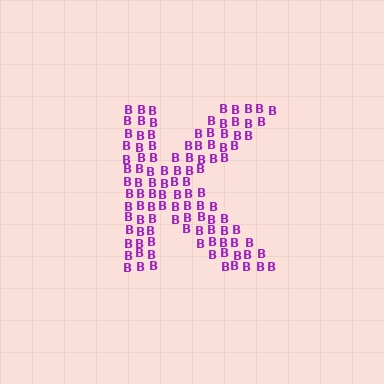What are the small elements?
The small elements are letter B's.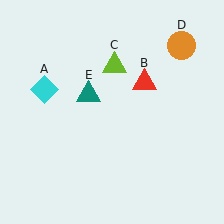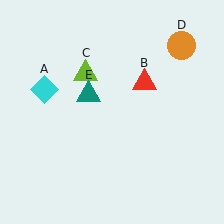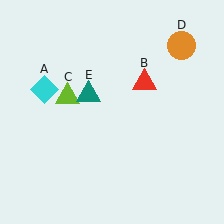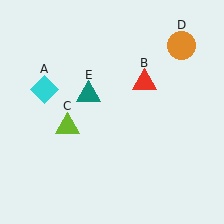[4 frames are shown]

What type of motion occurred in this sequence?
The lime triangle (object C) rotated counterclockwise around the center of the scene.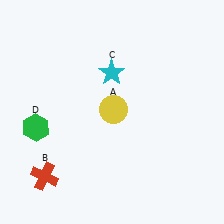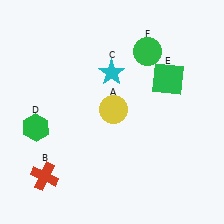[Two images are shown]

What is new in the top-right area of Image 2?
A green square (E) was added in the top-right area of Image 2.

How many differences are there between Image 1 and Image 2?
There are 2 differences between the two images.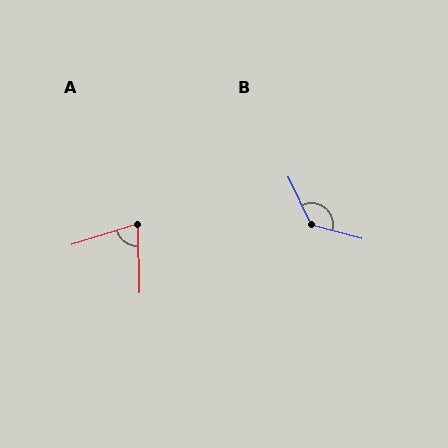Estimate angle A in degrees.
Approximately 74 degrees.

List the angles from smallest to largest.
A (74°), B (130°).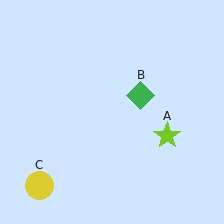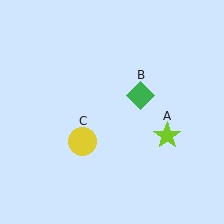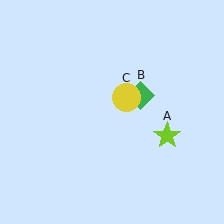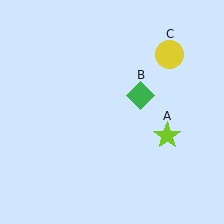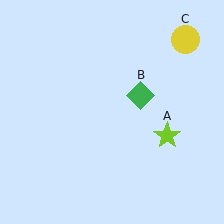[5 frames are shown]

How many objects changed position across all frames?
1 object changed position: yellow circle (object C).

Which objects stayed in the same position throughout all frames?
Lime star (object A) and green diamond (object B) remained stationary.